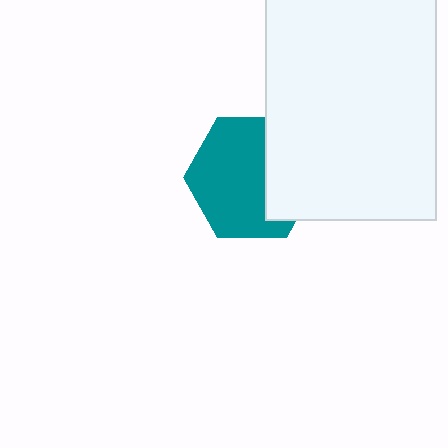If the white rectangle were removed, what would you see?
You would see the complete teal hexagon.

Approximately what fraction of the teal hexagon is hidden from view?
Roughly 34% of the teal hexagon is hidden behind the white rectangle.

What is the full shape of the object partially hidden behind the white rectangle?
The partially hidden object is a teal hexagon.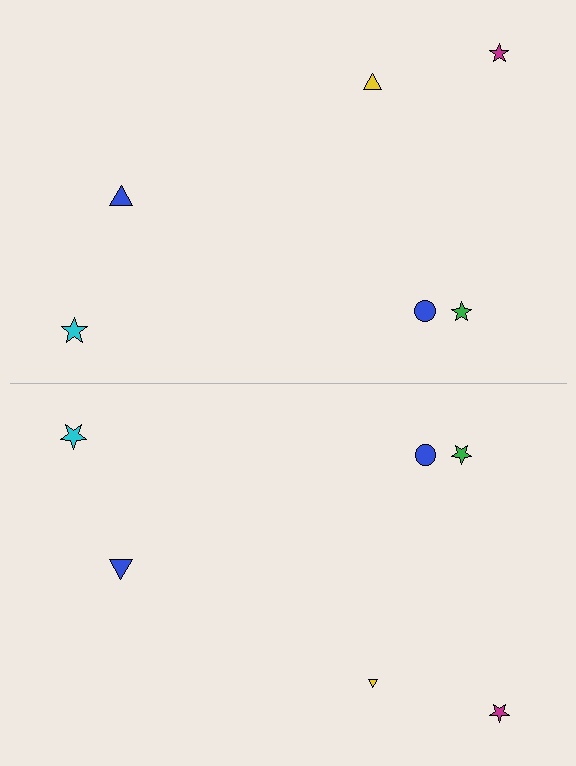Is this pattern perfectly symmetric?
No, the pattern is not perfectly symmetric. The yellow triangle on the bottom side has a different size than its mirror counterpart.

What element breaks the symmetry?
The yellow triangle on the bottom side has a different size than its mirror counterpart.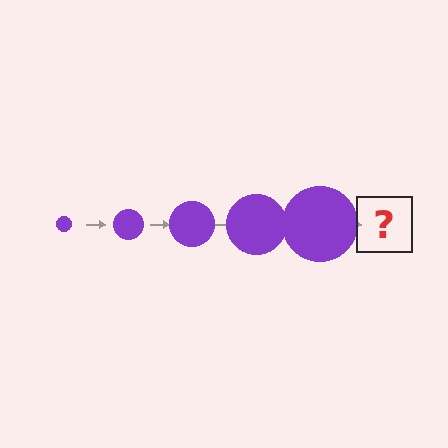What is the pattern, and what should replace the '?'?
The pattern is that the circle gets progressively larger each step. The '?' should be a purple circle, larger than the previous one.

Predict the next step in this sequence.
The next step is a purple circle, larger than the previous one.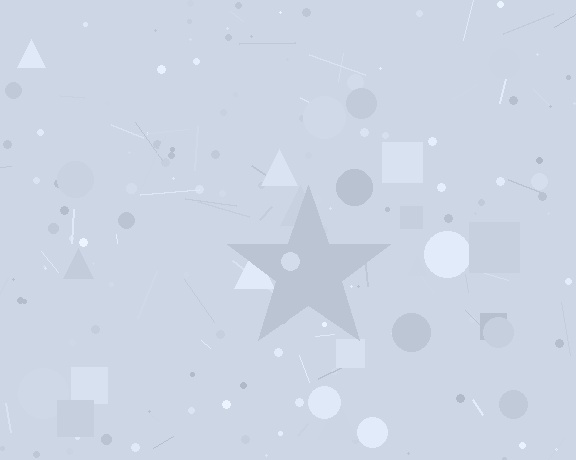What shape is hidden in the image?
A star is hidden in the image.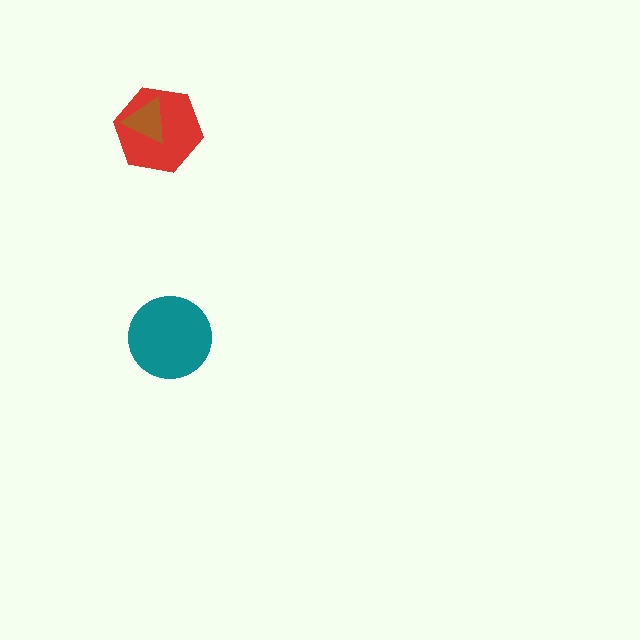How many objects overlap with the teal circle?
0 objects overlap with the teal circle.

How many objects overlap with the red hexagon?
1 object overlaps with the red hexagon.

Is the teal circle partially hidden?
No, no other shape covers it.